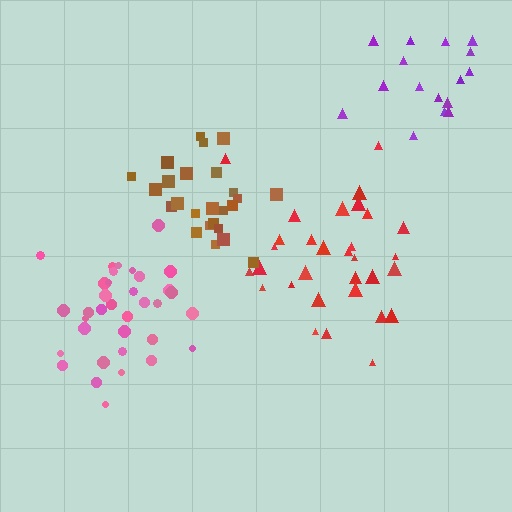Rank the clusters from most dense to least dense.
brown, pink, purple, red.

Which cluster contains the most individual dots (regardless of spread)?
Pink (35).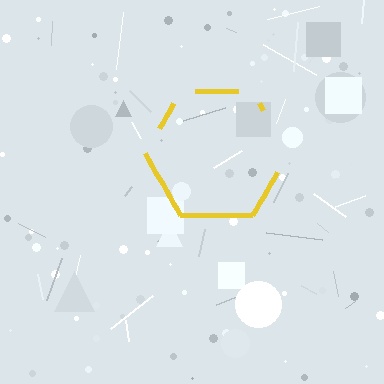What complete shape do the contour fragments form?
The contour fragments form a hexagon.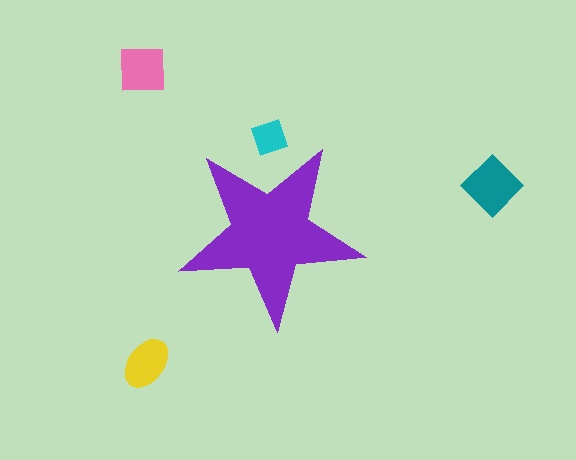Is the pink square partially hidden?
No, the pink square is fully visible.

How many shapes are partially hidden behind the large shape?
1 shape is partially hidden.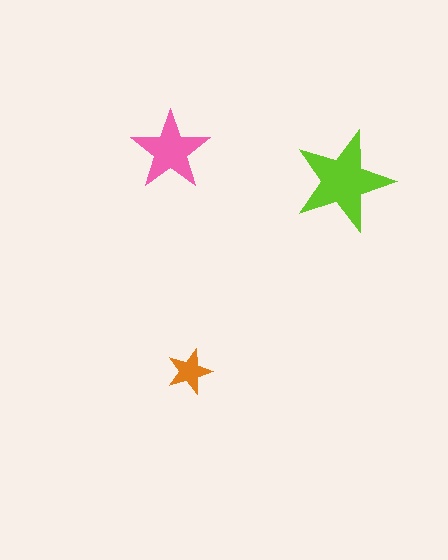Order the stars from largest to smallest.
the lime one, the pink one, the orange one.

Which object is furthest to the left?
The pink star is leftmost.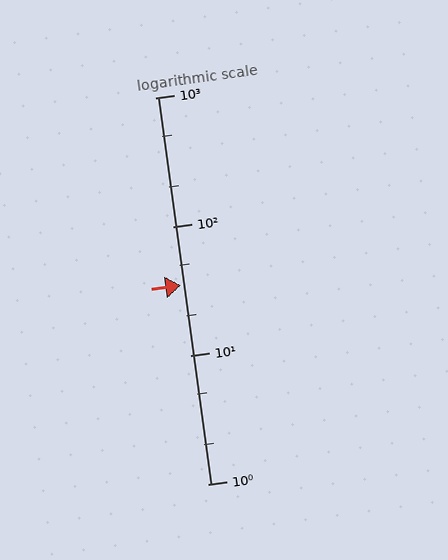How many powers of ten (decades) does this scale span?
The scale spans 3 decades, from 1 to 1000.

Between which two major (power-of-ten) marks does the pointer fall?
The pointer is between 10 and 100.